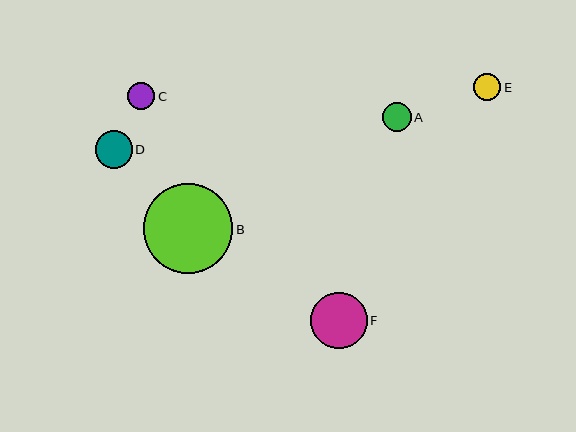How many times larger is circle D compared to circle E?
Circle D is approximately 1.4 times the size of circle E.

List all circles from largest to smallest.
From largest to smallest: B, F, D, A, C, E.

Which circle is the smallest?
Circle E is the smallest with a size of approximately 27 pixels.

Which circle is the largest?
Circle B is the largest with a size of approximately 90 pixels.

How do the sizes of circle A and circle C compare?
Circle A and circle C are approximately the same size.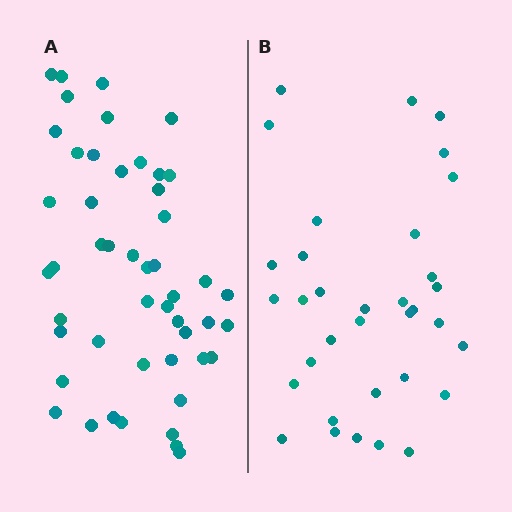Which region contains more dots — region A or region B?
Region A (the left region) has more dots.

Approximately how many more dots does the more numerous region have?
Region A has approximately 15 more dots than region B.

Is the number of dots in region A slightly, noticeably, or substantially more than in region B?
Region A has noticeably more, but not dramatically so. The ratio is roughly 1.4 to 1.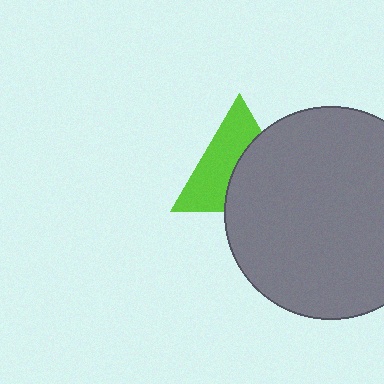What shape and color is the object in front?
The object in front is a gray circle.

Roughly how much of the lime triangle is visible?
About half of it is visible (roughly 52%).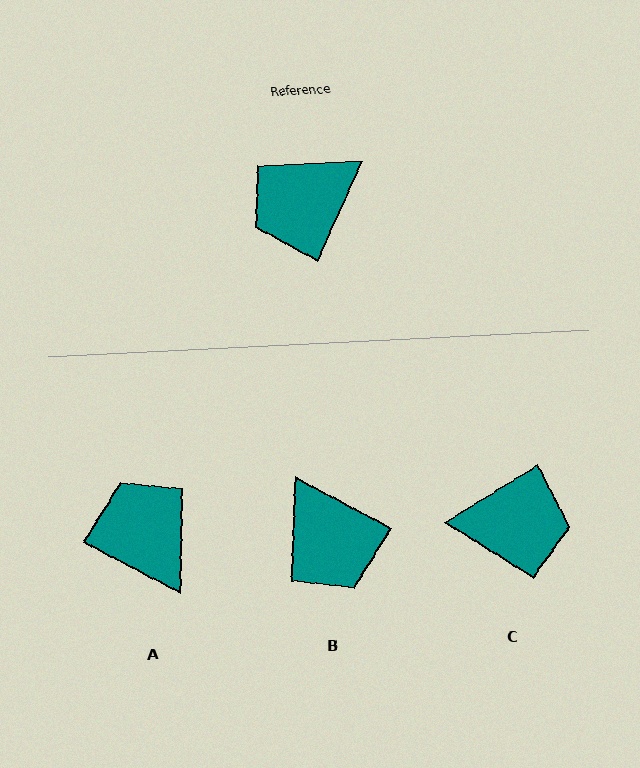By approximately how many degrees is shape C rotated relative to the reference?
Approximately 146 degrees counter-clockwise.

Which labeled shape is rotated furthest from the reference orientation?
C, about 146 degrees away.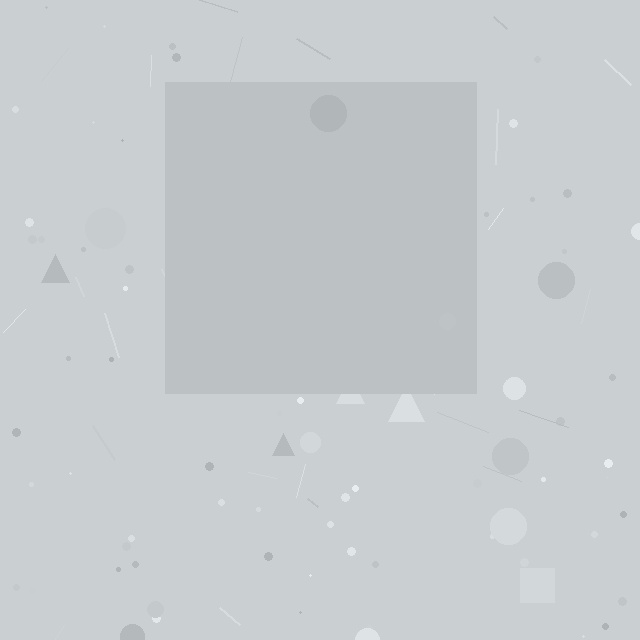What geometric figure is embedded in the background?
A square is embedded in the background.